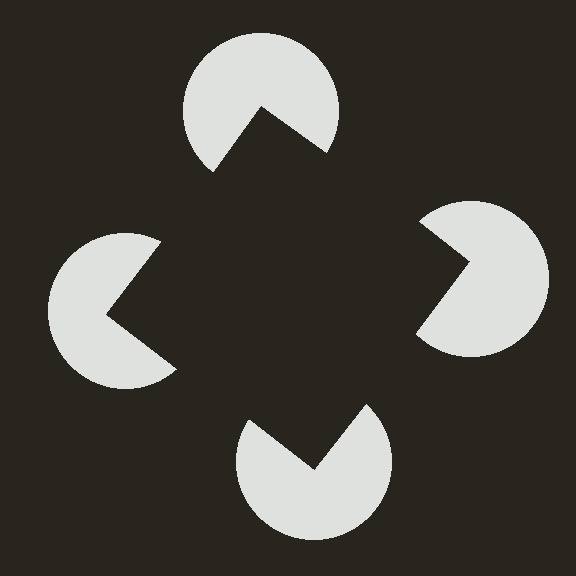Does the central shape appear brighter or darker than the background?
It typically appears slightly darker than the background, even though no actual brightness change is drawn.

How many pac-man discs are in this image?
There are 4 — one at each vertex of the illusory square.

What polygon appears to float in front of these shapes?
An illusory square — its edges are inferred from the aligned wedge cuts in the pac-man discs, not physically drawn.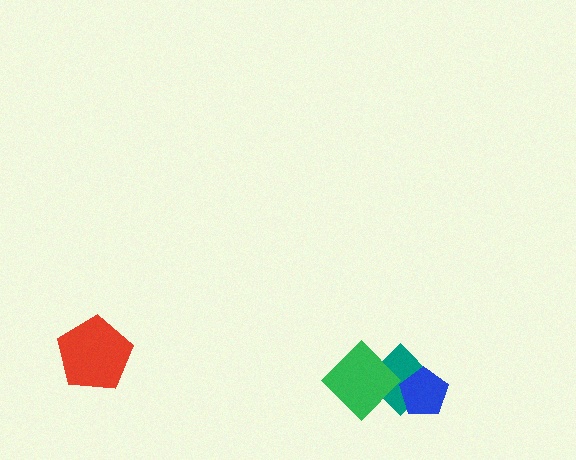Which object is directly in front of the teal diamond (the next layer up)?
The green diamond is directly in front of the teal diamond.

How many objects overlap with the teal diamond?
2 objects overlap with the teal diamond.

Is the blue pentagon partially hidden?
No, no other shape covers it.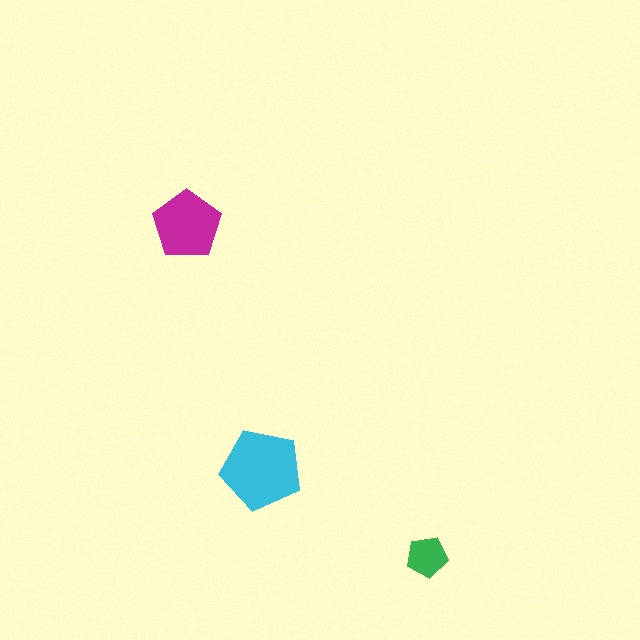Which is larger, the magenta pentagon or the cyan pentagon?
The cyan one.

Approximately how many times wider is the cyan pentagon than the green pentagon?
About 2 times wider.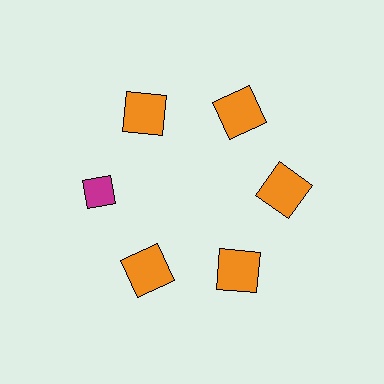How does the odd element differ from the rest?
It differs in both color (magenta instead of orange) and shape (diamond instead of square).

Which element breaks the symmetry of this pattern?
The magenta diamond at roughly the 9 o'clock position breaks the symmetry. All other shapes are orange squares.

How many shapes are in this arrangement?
There are 6 shapes arranged in a ring pattern.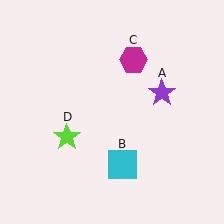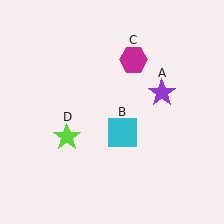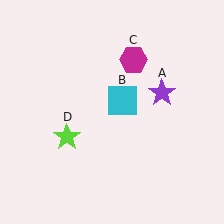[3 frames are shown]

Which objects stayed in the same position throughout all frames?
Purple star (object A) and magenta hexagon (object C) and lime star (object D) remained stationary.